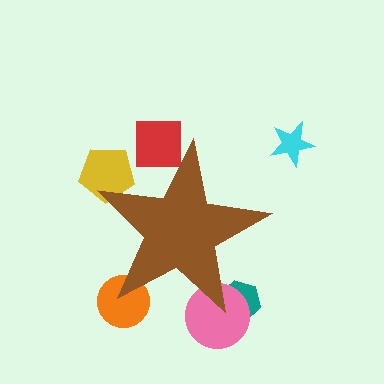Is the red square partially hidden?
Yes, the red square is partially hidden behind the brown star.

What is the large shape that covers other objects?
A brown star.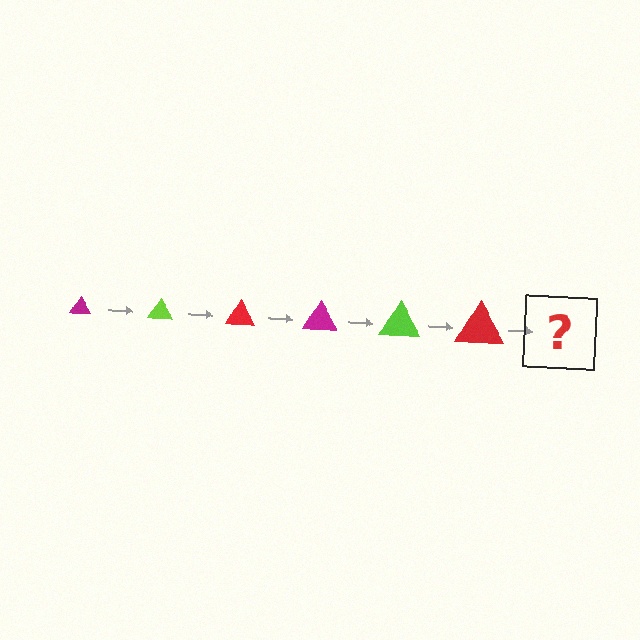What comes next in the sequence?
The next element should be a magenta triangle, larger than the previous one.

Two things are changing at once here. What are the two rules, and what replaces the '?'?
The two rules are that the triangle grows larger each step and the color cycles through magenta, lime, and red. The '?' should be a magenta triangle, larger than the previous one.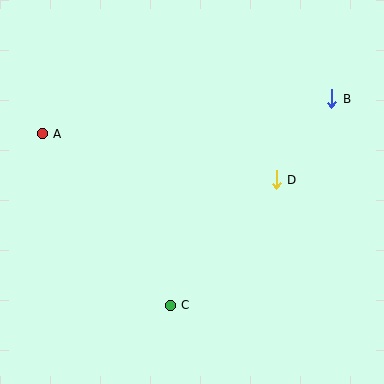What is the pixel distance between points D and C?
The distance between D and C is 164 pixels.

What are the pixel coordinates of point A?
Point A is at (42, 134).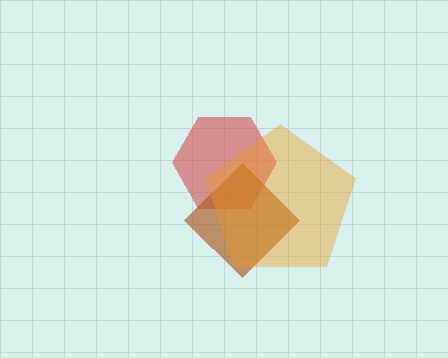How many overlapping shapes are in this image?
There are 3 overlapping shapes in the image.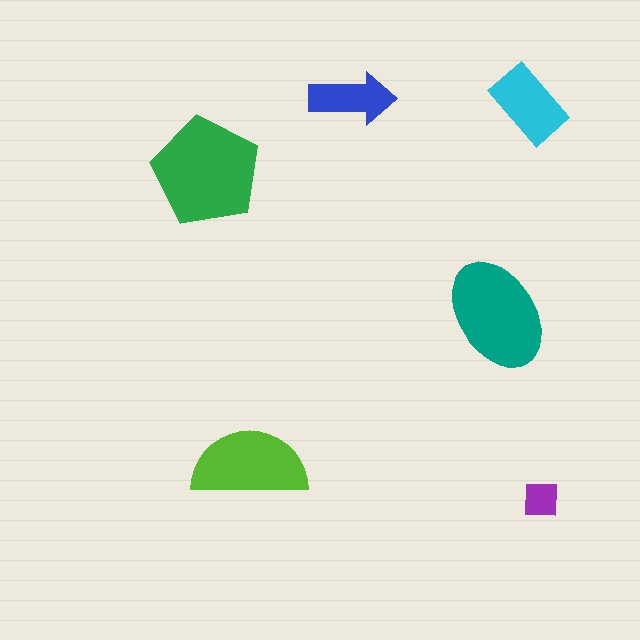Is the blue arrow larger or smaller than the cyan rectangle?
Smaller.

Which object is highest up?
The blue arrow is topmost.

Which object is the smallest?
The purple square.